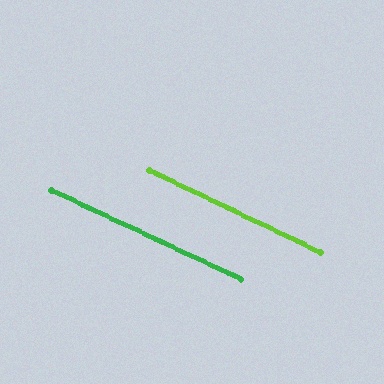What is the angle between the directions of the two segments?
Approximately 0 degrees.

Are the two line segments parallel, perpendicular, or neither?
Parallel — their directions differ by only 0.5°.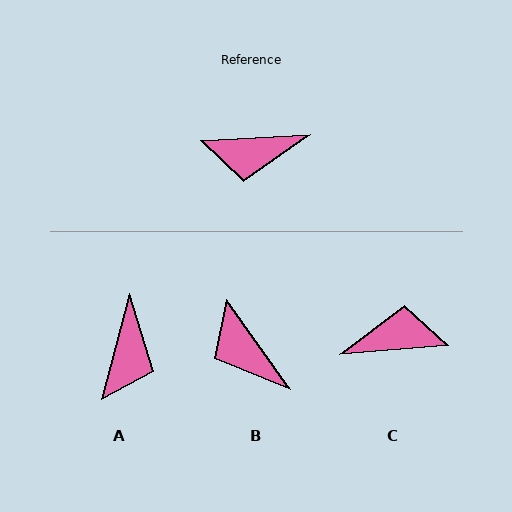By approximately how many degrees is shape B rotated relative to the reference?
Approximately 57 degrees clockwise.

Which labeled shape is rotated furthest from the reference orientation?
C, about 179 degrees away.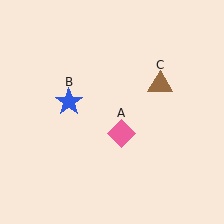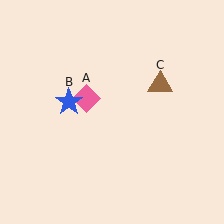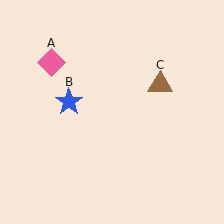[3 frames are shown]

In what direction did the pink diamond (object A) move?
The pink diamond (object A) moved up and to the left.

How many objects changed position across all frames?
1 object changed position: pink diamond (object A).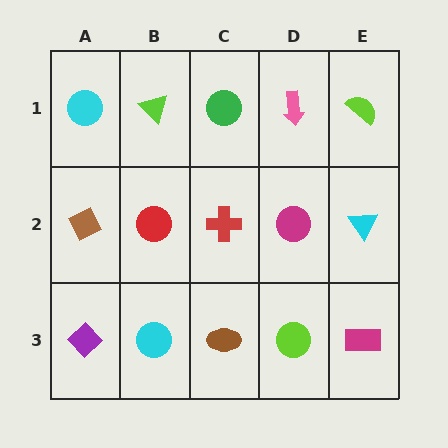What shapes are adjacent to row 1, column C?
A red cross (row 2, column C), a lime triangle (row 1, column B), a pink arrow (row 1, column D).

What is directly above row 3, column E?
A cyan triangle.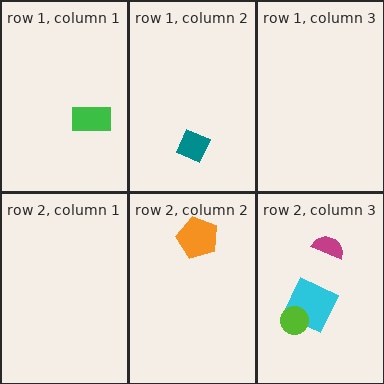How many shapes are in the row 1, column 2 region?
1.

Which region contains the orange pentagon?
The row 2, column 2 region.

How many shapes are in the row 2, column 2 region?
1.